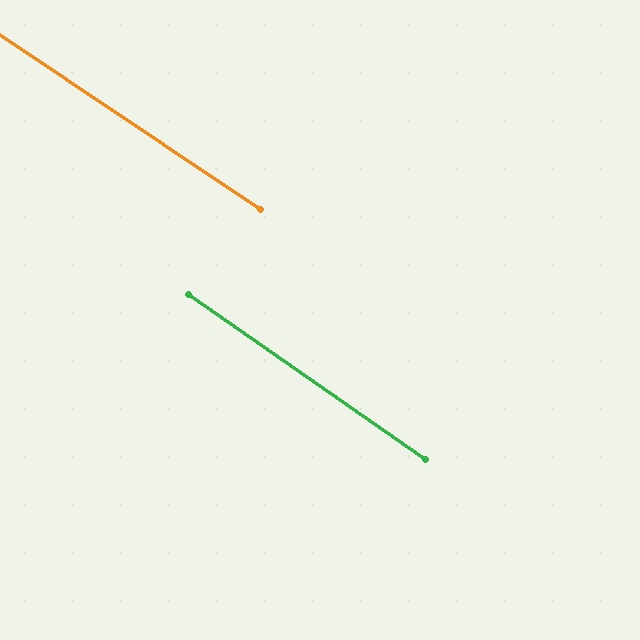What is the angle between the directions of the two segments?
Approximately 1 degree.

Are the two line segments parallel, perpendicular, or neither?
Parallel — their directions differ by only 1.1°.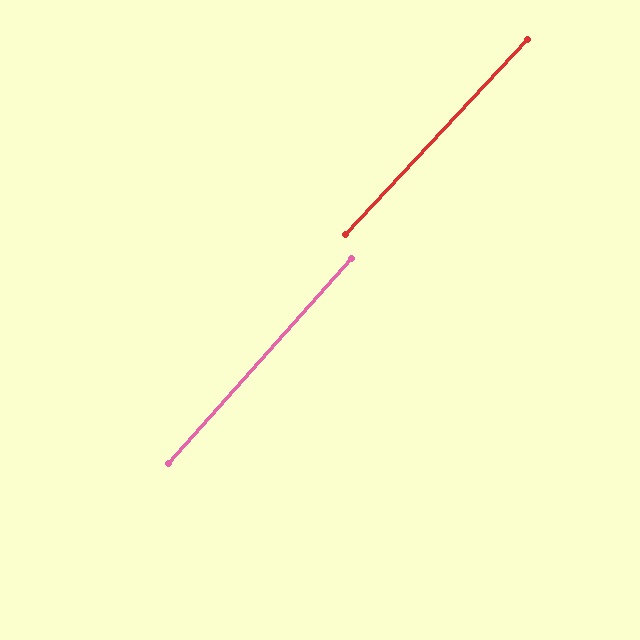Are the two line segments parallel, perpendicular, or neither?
Parallel — their directions differ by only 1.4°.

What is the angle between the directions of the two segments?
Approximately 1 degree.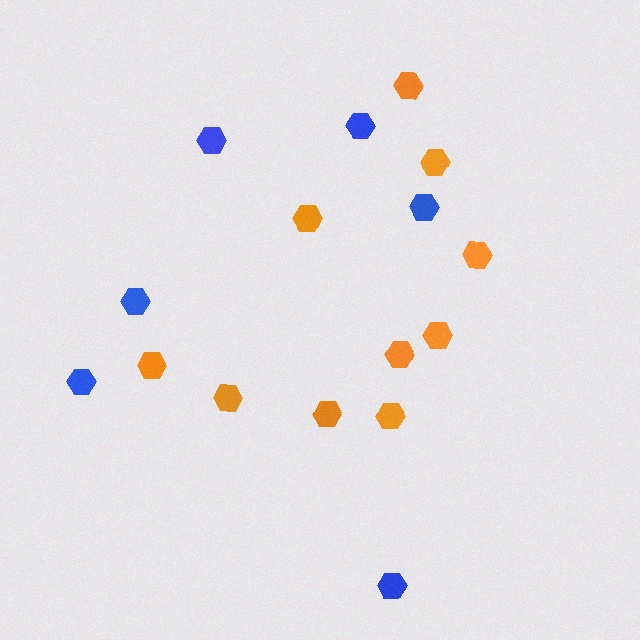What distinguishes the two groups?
There are 2 groups: one group of orange hexagons (10) and one group of blue hexagons (6).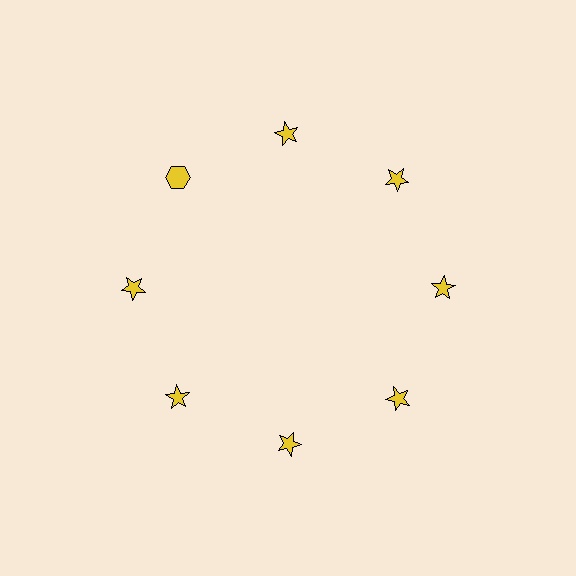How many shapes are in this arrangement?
There are 8 shapes arranged in a ring pattern.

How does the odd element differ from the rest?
It has a different shape: hexagon instead of star.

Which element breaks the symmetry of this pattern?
The yellow hexagon at roughly the 10 o'clock position breaks the symmetry. All other shapes are yellow stars.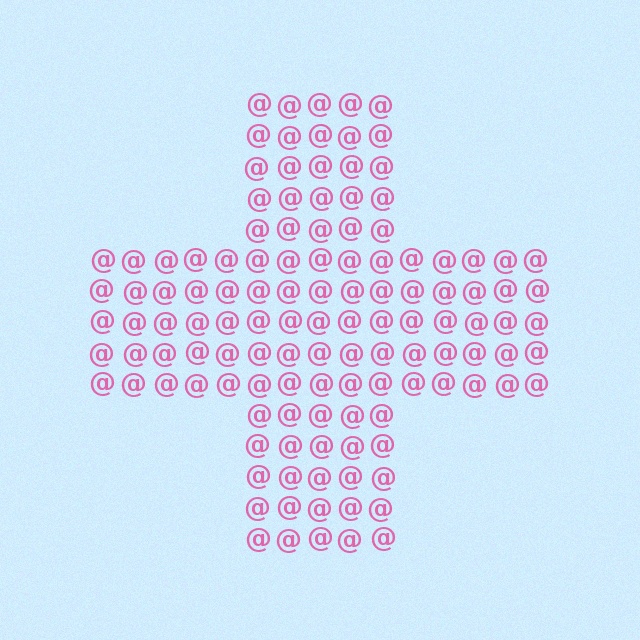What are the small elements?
The small elements are at signs.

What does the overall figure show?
The overall figure shows a cross.